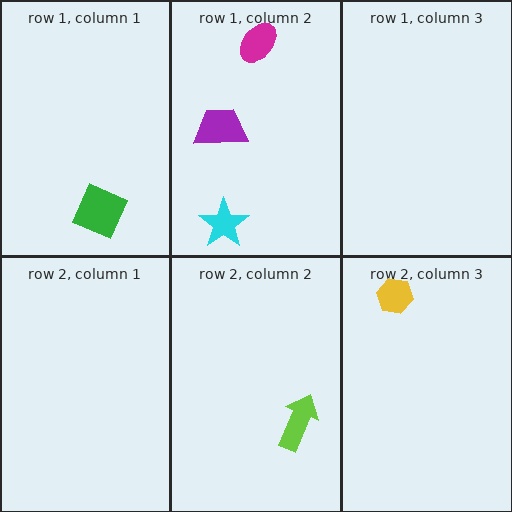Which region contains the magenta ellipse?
The row 1, column 2 region.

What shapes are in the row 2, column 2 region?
The lime arrow.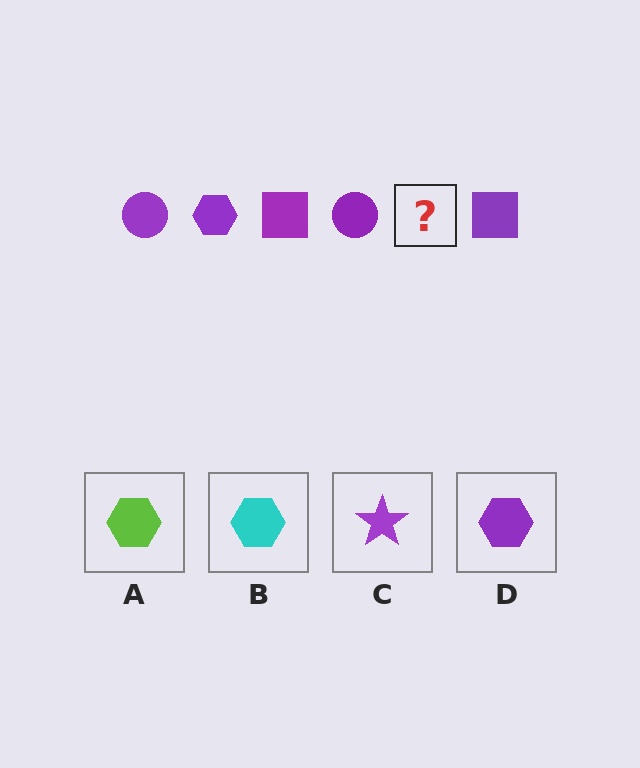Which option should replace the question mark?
Option D.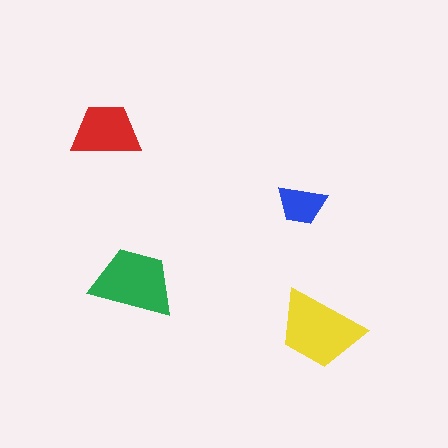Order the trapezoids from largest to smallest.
the yellow one, the green one, the red one, the blue one.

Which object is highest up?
The red trapezoid is topmost.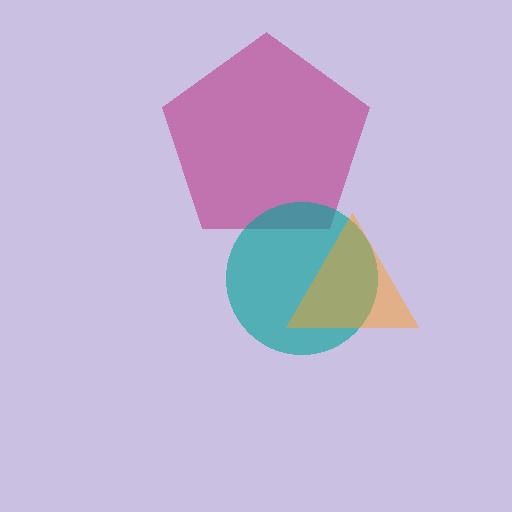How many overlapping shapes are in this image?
There are 3 overlapping shapes in the image.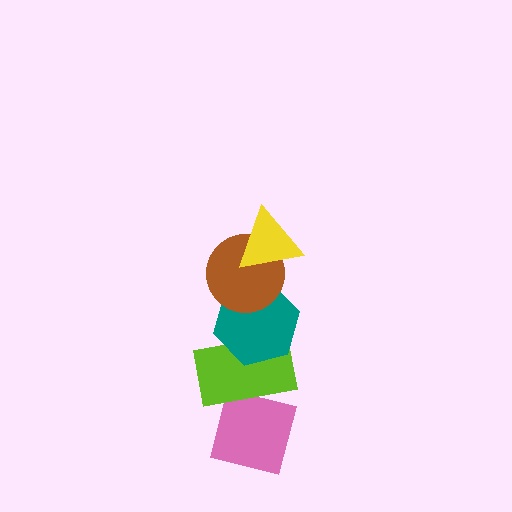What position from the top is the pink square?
The pink square is 5th from the top.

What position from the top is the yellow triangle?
The yellow triangle is 1st from the top.